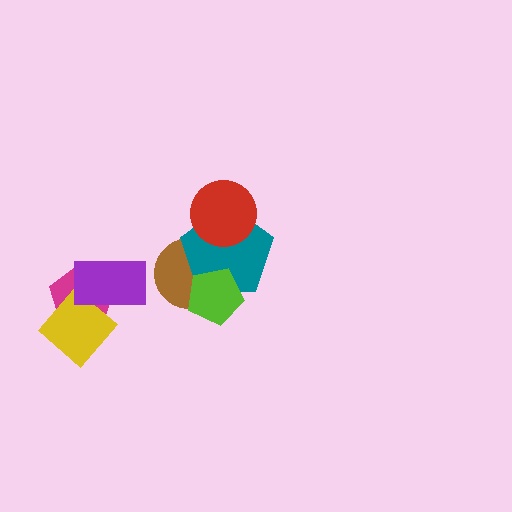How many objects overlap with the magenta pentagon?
2 objects overlap with the magenta pentagon.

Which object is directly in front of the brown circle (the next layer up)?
The teal pentagon is directly in front of the brown circle.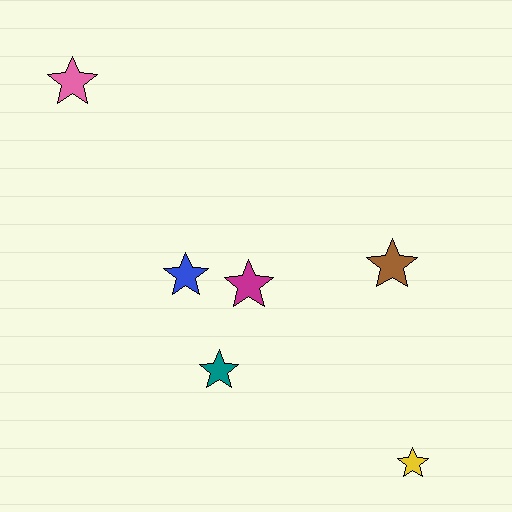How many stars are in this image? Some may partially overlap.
There are 6 stars.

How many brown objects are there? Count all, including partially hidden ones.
There is 1 brown object.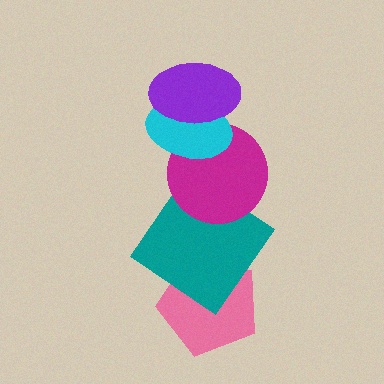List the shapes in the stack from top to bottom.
From top to bottom: the purple ellipse, the cyan ellipse, the magenta circle, the teal diamond, the pink pentagon.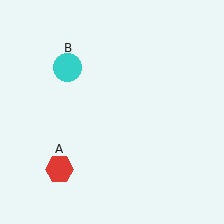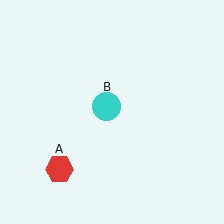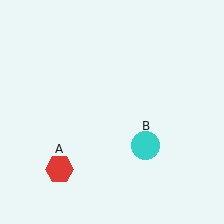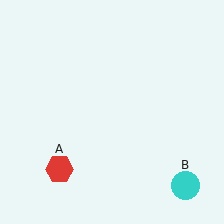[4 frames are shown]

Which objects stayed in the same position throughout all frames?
Red hexagon (object A) remained stationary.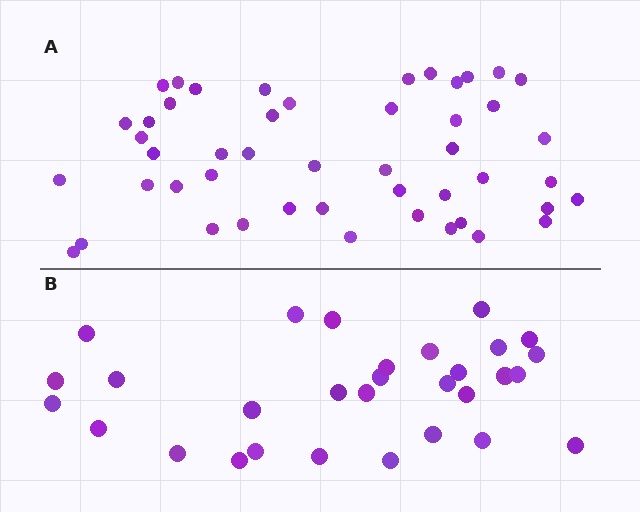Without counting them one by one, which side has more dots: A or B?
Region A (the top region) has more dots.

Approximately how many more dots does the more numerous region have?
Region A has approximately 20 more dots than region B.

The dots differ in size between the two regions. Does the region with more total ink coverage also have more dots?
No. Region B has more total ink coverage because its dots are larger, but region A actually contains more individual dots. Total area can be misleading — the number of items is what matters here.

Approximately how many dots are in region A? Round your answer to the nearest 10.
About 50 dots. (The exact count is 48, which rounds to 50.)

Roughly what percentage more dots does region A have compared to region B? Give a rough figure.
About 60% more.